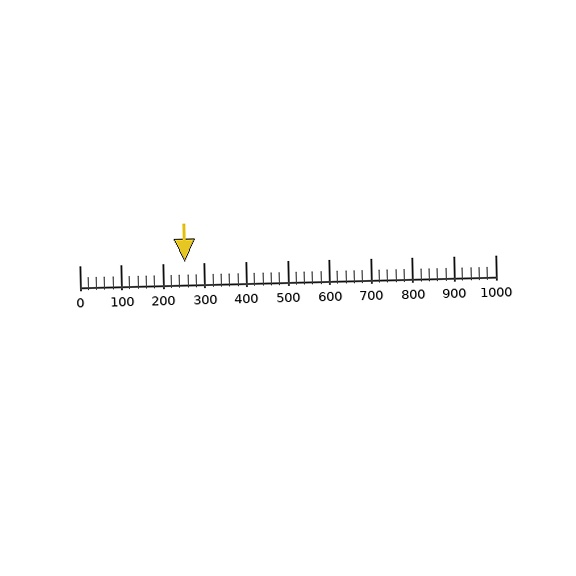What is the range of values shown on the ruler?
The ruler shows values from 0 to 1000.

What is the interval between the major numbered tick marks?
The major tick marks are spaced 100 units apart.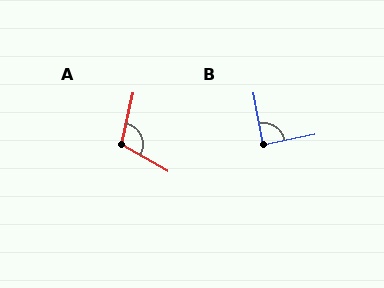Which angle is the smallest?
B, at approximately 89 degrees.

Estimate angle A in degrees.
Approximately 107 degrees.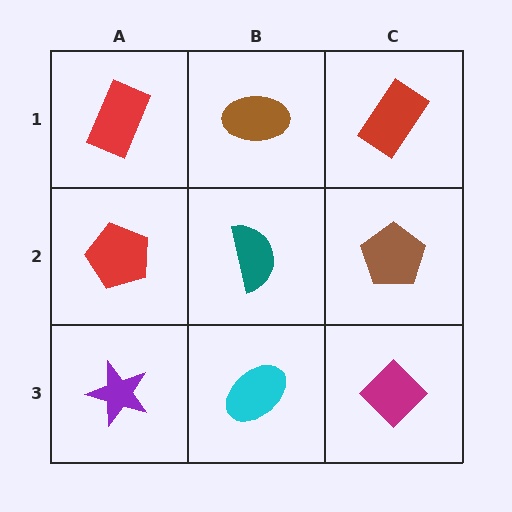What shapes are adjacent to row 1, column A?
A red pentagon (row 2, column A), a brown ellipse (row 1, column B).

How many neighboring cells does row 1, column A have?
2.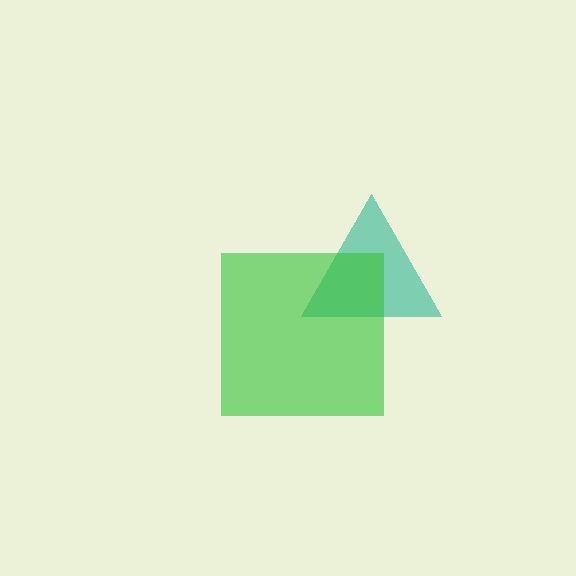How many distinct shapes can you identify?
There are 2 distinct shapes: a teal triangle, a green square.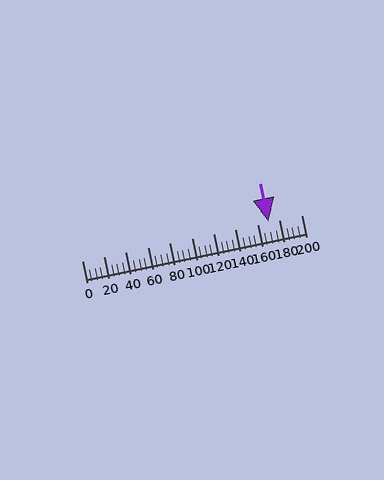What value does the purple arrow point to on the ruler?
The purple arrow points to approximately 170.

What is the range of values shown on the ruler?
The ruler shows values from 0 to 200.